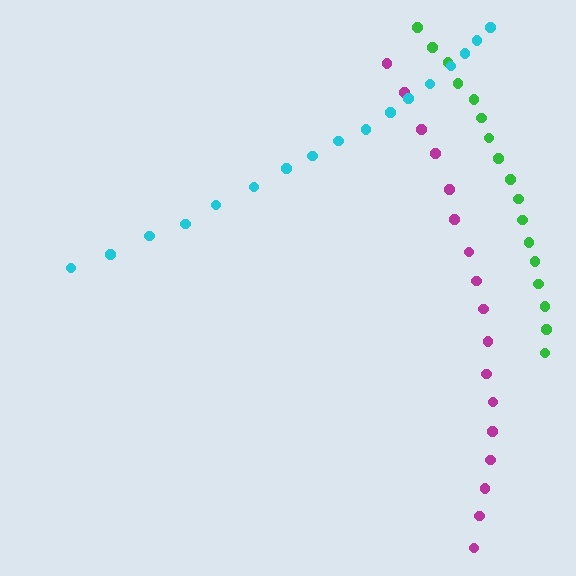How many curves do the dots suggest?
There are 3 distinct paths.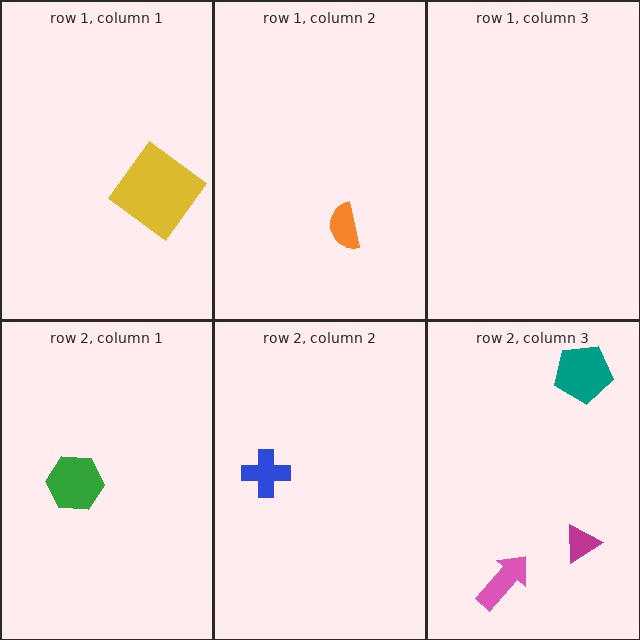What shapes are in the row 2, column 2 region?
The blue cross.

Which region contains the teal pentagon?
The row 2, column 3 region.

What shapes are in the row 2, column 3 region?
The teal pentagon, the magenta triangle, the pink arrow.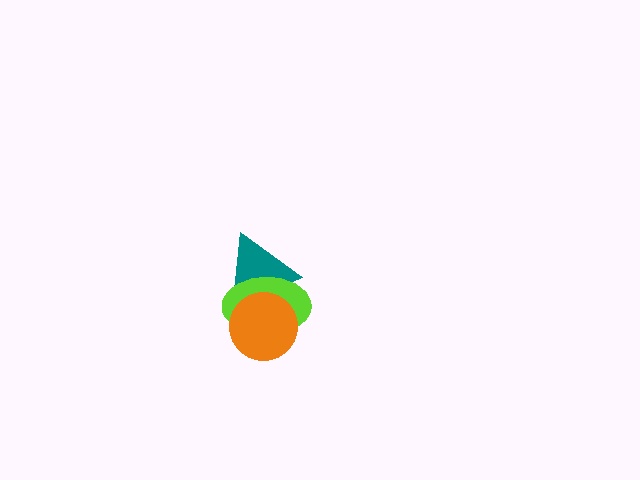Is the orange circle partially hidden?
No, no other shape covers it.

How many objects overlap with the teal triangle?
2 objects overlap with the teal triangle.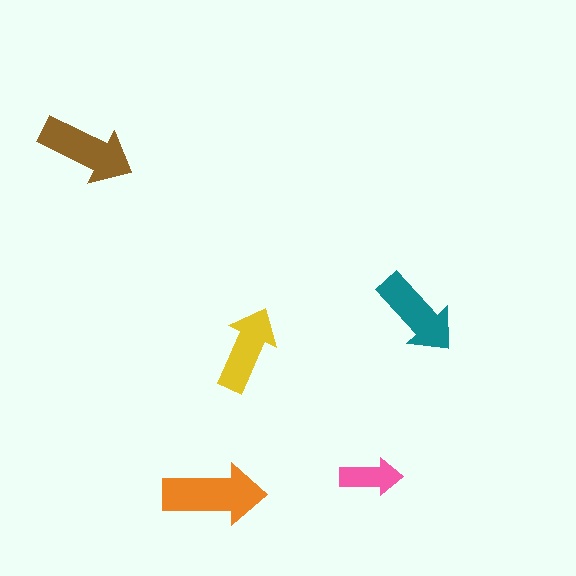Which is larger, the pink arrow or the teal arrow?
The teal one.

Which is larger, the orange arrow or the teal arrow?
The orange one.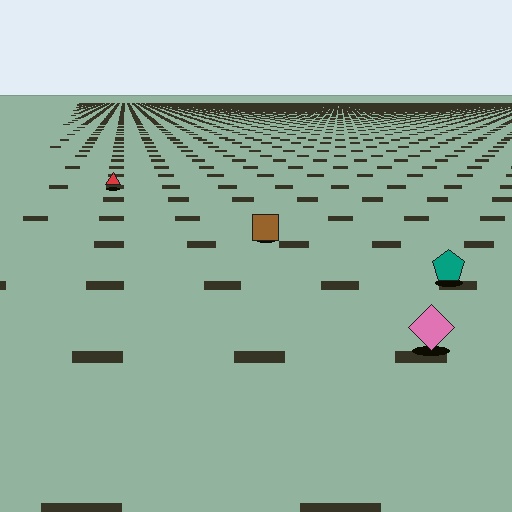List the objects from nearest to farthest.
From nearest to farthest: the pink diamond, the teal pentagon, the brown square, the red triangle.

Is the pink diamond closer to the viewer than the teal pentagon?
Yes. The pink diamond is closer — you can tell from the texture gradient: the ground texture is coarser near it.